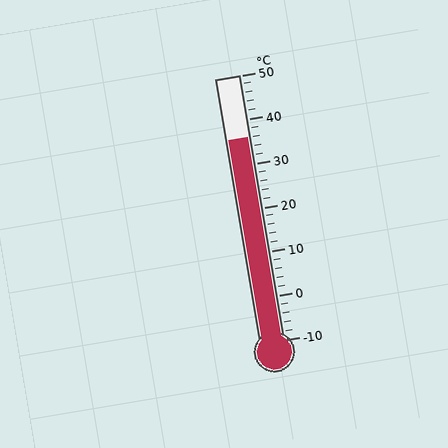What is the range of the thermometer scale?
The thermometer scale ranges from -10°C to 50°C.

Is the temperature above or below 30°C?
The temperature is above 30°C.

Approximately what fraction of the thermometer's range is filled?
The thermometer is filled to approximately 75% of its range.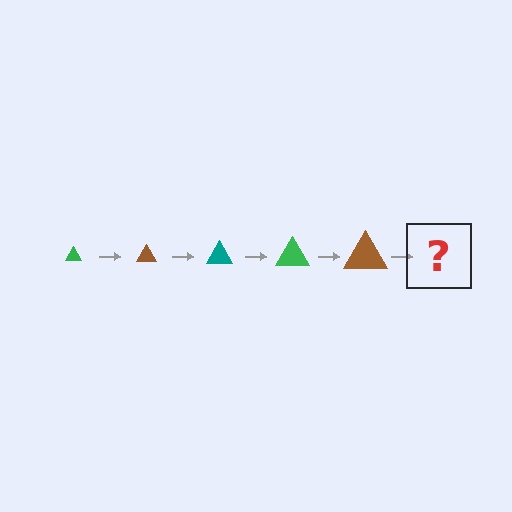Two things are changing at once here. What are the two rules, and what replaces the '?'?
The two rules are that the triangle grows larger each step and the color cycles through green, brown, and teal. The '?' should be a teal triangle, larger than the previous one.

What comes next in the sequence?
The next element should be a teal triangle, larger than the previous one.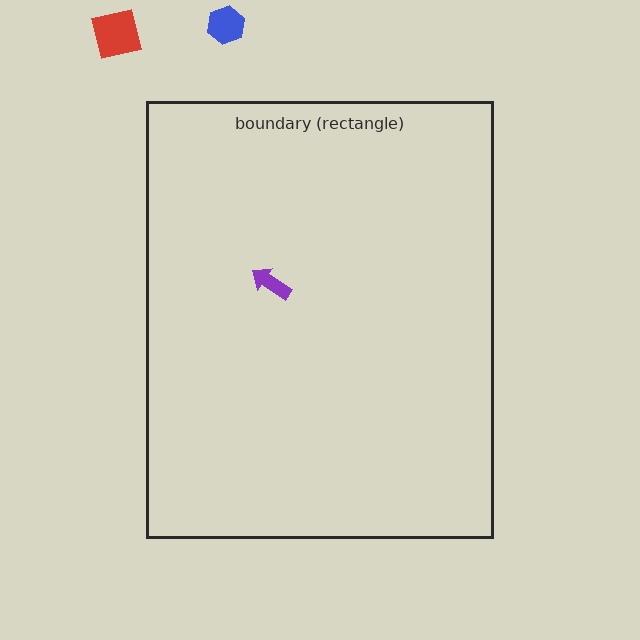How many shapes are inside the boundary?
1 inside, 2 outside.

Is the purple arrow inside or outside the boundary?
Inside.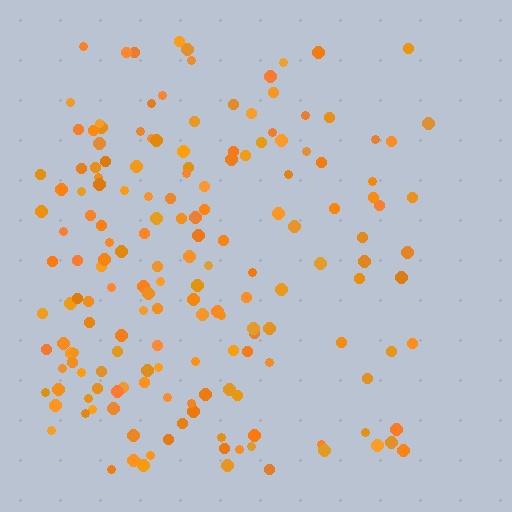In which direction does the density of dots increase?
From right to left, with the left side densest.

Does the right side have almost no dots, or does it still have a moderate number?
Still a moderate number, just noticeably fewer than the left.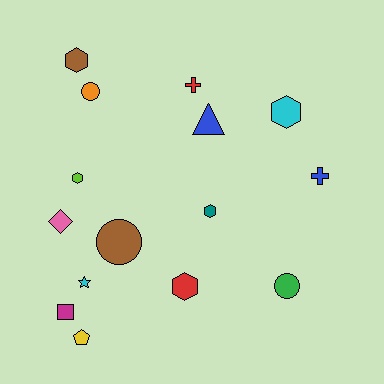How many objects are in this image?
There are 15 objects.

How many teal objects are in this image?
There is 1 teal object.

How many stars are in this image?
There is 1 star.